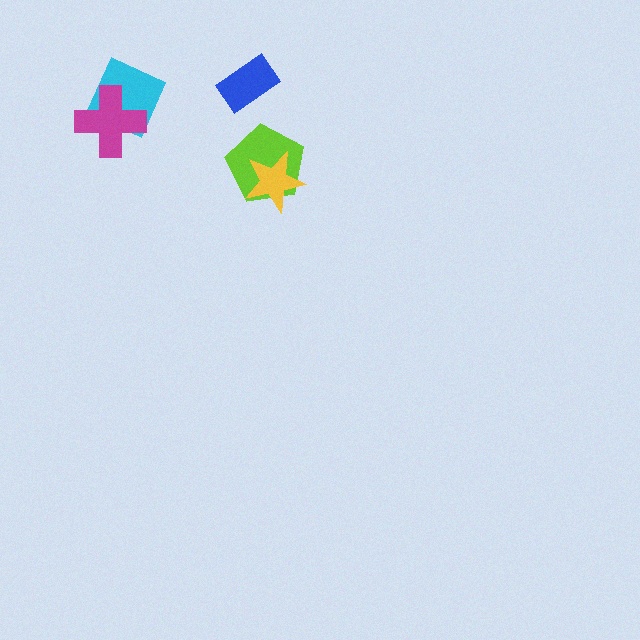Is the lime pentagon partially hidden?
Yes, it is partially covered by another shape.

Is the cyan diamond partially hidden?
Yes, it is partially covered by another shape.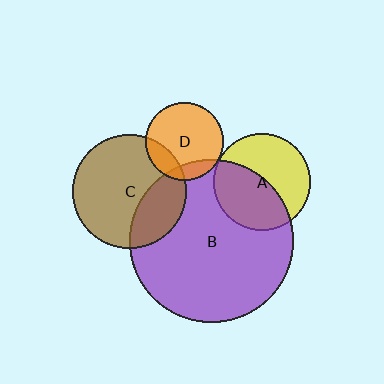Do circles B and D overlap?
Yes.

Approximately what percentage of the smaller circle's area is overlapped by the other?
Approximately 15%.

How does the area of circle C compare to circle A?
Approximately 1.4 times.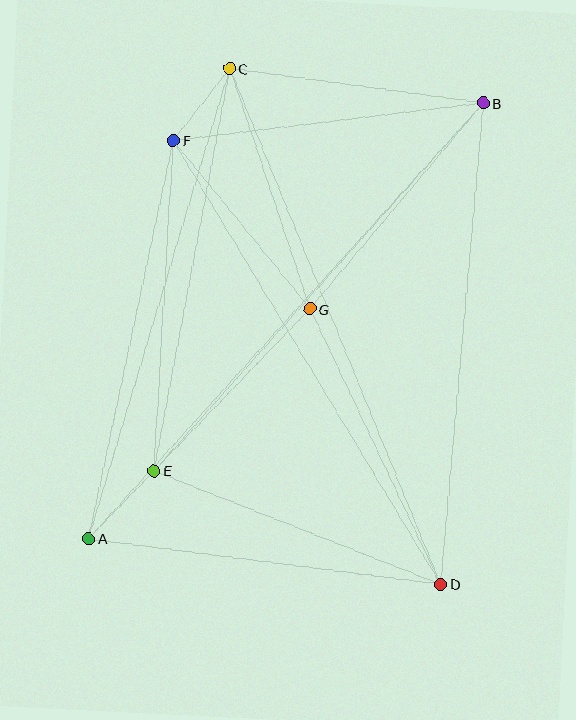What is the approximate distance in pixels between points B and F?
The distance between B and F is approximately 312 pixels.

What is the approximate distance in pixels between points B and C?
The distance between B and C is approximately 256 pixels.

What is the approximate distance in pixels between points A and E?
The distance between A and E is approximately 94 pixels.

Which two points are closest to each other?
Points C and F are closest to each other.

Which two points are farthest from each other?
Points A and B are farthest from each other.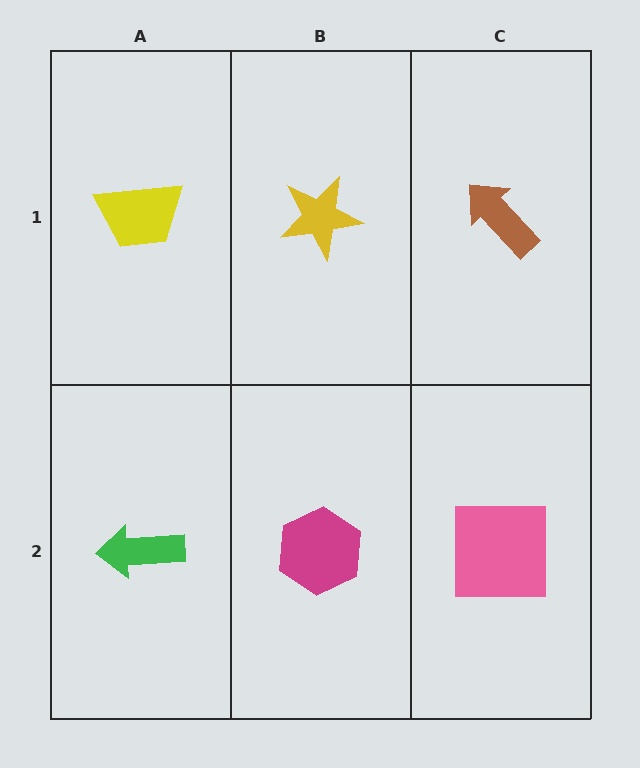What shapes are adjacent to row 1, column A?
A green arrow (row 2, column A), a yellow star (row 1, column B).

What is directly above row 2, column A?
A yellow trapezoid.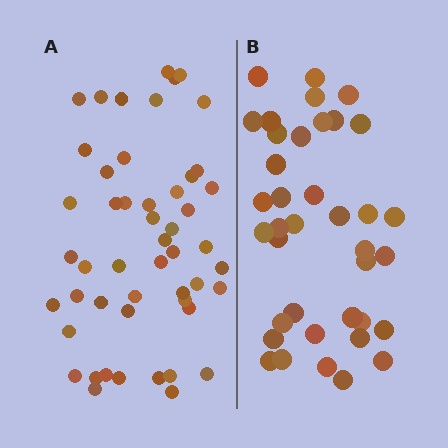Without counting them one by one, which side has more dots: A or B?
Region A (the left region) has more dots.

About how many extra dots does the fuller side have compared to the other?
Region A has roughly 12 or so more dots than region B.